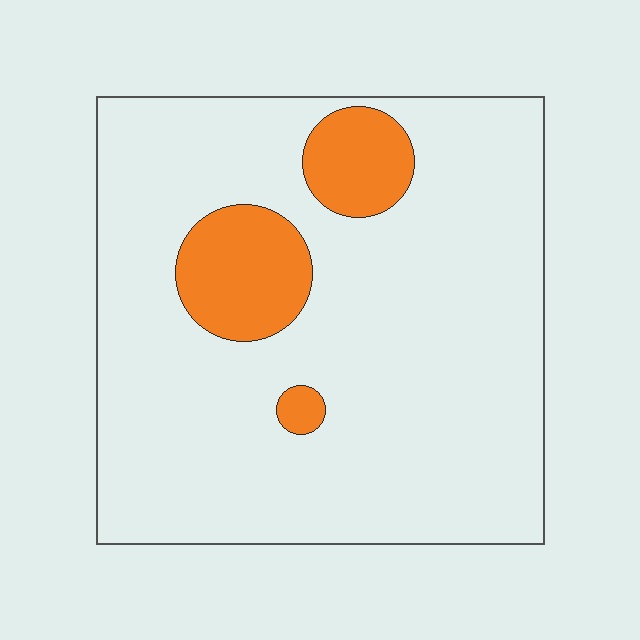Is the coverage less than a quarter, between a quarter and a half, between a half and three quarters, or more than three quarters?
Less than a quarter.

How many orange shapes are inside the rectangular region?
3.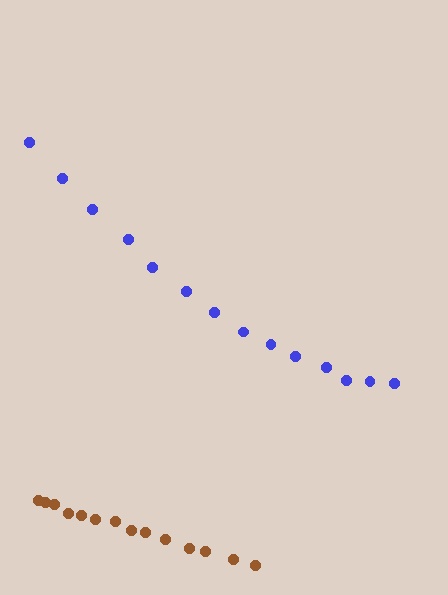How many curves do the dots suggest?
There are 2 distinct paths.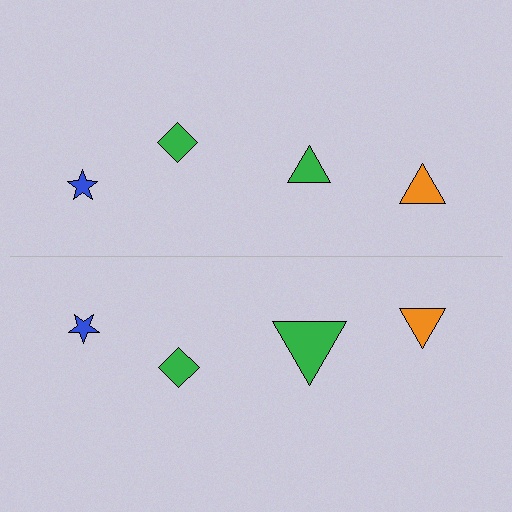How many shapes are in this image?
There are 8 shapes in this image.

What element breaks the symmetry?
The green triangle on the bottom side has a different size than its mirror counterpart.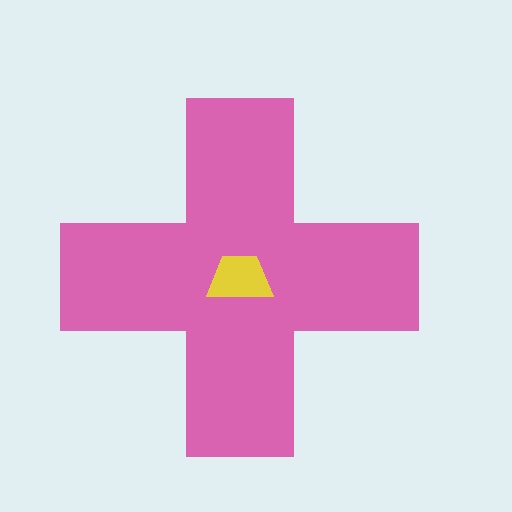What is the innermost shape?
The yellow trapezoid.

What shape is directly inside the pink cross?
The yellow trapezoid.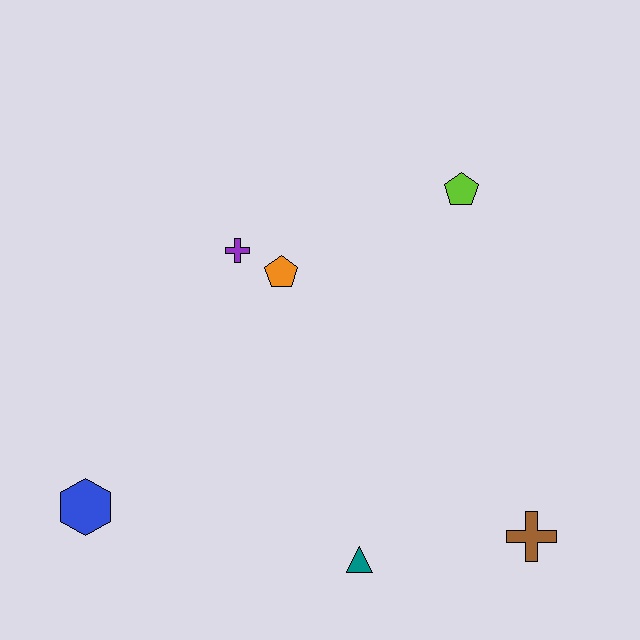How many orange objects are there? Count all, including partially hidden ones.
There is 1 orange object.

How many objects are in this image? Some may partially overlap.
There are 6 objects.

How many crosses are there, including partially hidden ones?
There are 2 crosses.